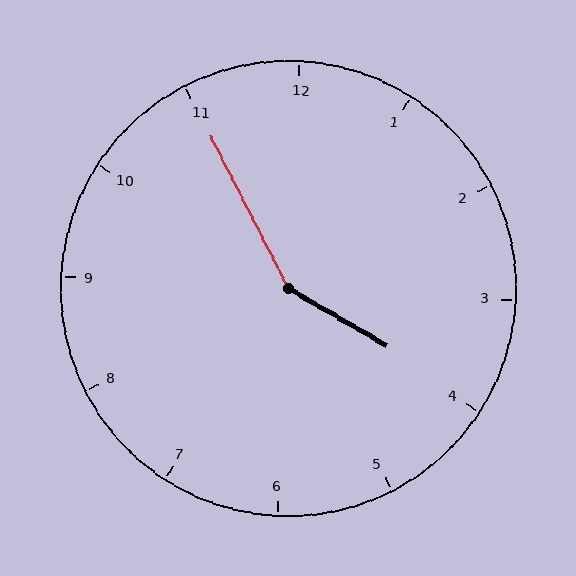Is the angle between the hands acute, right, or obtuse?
It is obtuse.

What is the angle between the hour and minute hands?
Approximately 148 degrees.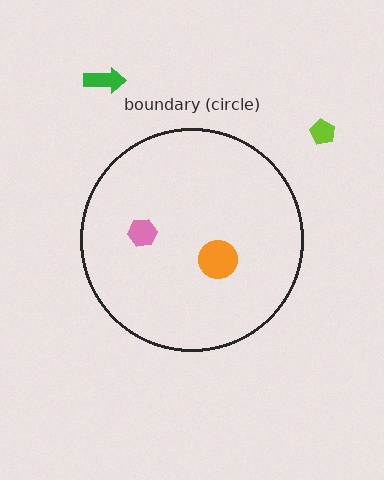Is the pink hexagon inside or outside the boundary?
Inside.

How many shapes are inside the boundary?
2 inside, 2 outside.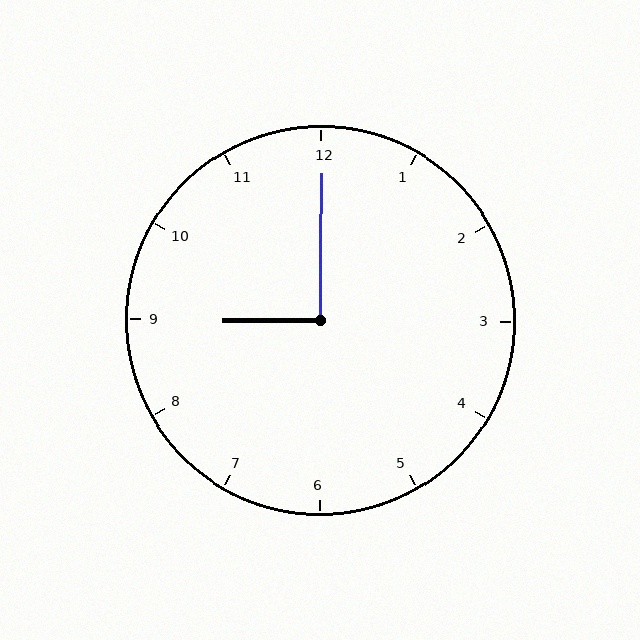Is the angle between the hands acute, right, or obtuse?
It is right.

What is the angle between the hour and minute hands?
Approximately 90 degrees.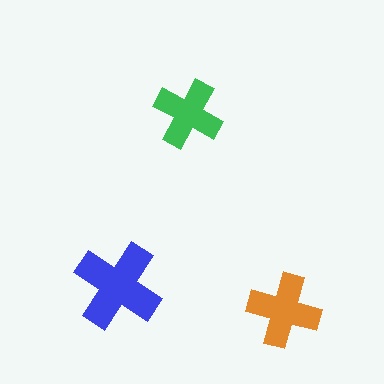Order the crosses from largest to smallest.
the blue one, the orange one, the green one.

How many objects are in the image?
There are 3 objects in the image.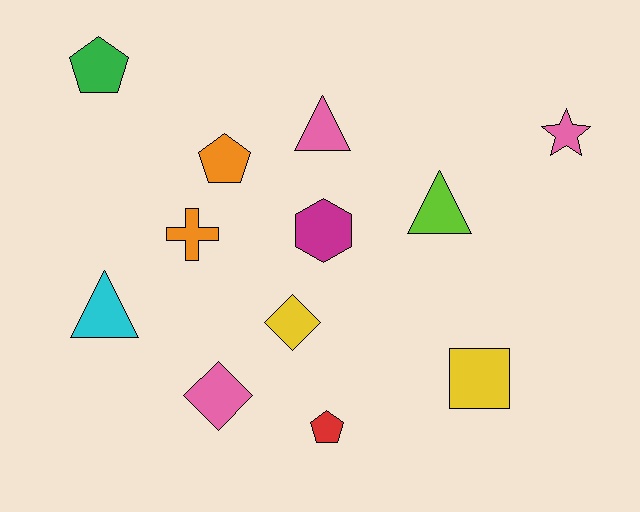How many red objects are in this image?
There is 1 red object.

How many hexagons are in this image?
There is 1 hexagon.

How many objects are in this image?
There are 12 objects.